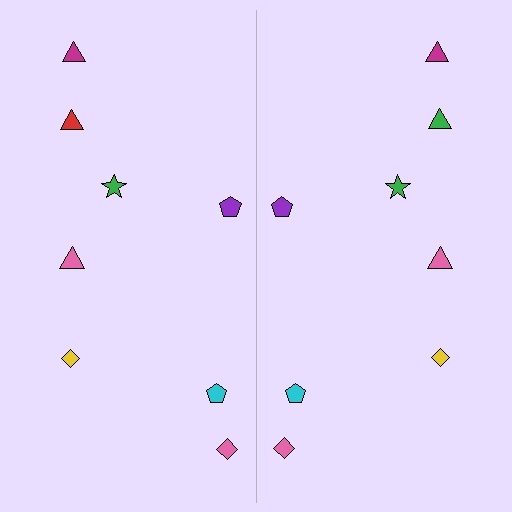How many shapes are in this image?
There are 16 shapes in this image.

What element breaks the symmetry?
The green triangle on the right side breaks the symmetry — its mirror counterpart is red.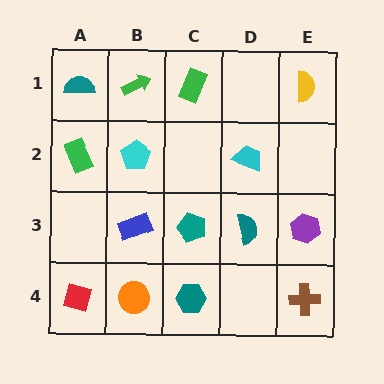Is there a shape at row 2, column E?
No, that cell is empty.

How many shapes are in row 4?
4 shapes.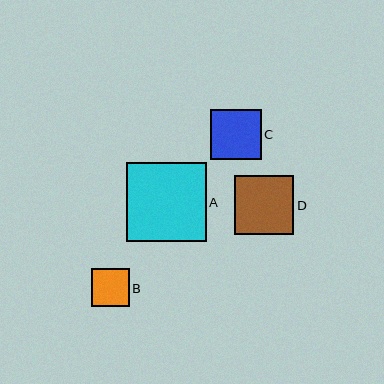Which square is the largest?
Square A is the largest with a size of approximately 80 pixels.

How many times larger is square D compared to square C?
Square D is approximately 1.2 times the size of square C.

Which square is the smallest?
Square B is the smallest with a size of approximately 38 pixels.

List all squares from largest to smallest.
From largest to smallest: A, D, C, B.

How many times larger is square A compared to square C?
Square A is approximately 1.6 times the size of square C.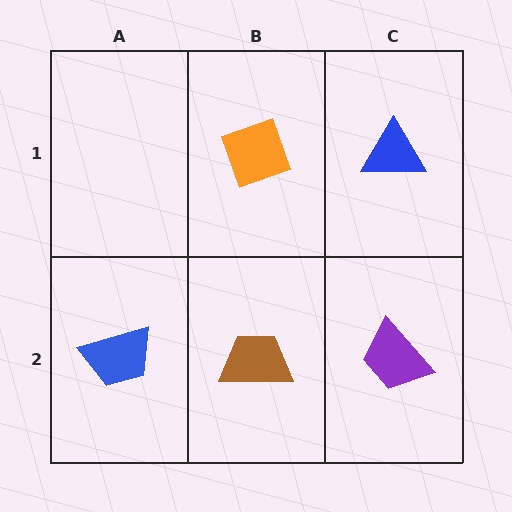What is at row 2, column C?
A purple trapezoid.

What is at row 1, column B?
An orange diamond.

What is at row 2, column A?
A blue trapezoid.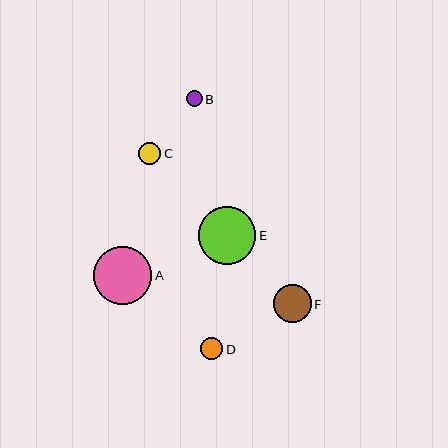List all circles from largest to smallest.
From largest to smallest: A, E, F, C, D, B.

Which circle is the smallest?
Circle B is the smallest with a size of approximately 16 pixels.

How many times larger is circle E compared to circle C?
Circle E is approximately 2.6 times the size of circle C.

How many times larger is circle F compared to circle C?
Circle F is approximately 1.7 times the size of circle C.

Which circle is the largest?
Circle A is the largest with a size of approximately 59 pixels.